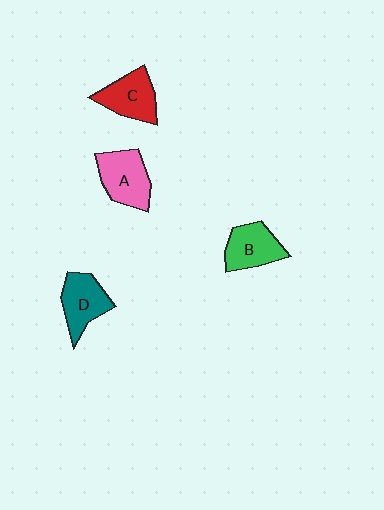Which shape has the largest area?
Shape A (pink).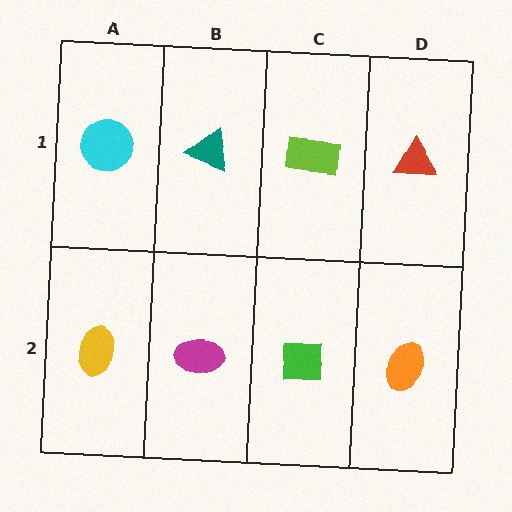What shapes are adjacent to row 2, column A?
A cyan circle (row 1, column A), a magenta ellipse (row 2, column B).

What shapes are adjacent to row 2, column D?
A red triangle (row 1, column D), a green square (row 2, column C).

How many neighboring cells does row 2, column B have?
3.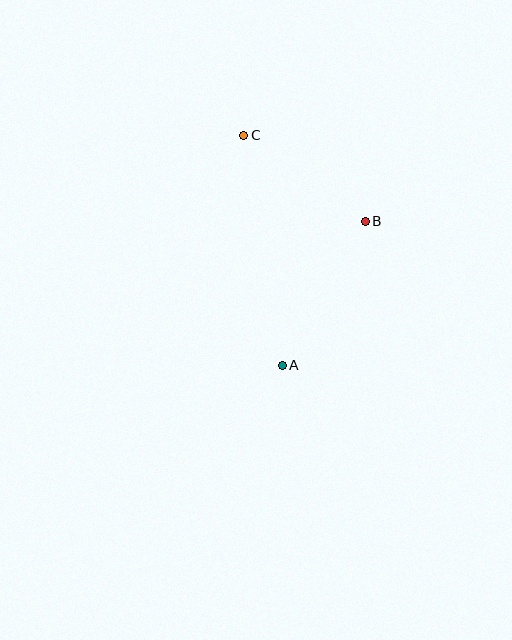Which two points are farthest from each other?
Points A and C are farthest from each other.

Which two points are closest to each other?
Points B and C are closest to each other.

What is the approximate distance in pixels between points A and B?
The distance between A and B is approximately 166 pixels.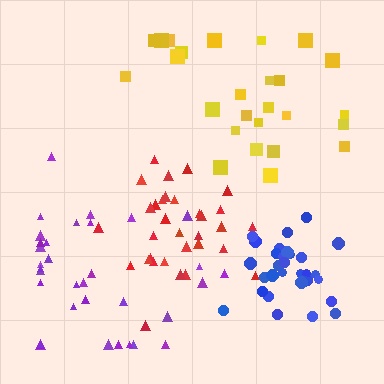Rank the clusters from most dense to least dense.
blue, red, purple, yellow.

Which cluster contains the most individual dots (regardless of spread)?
Purple (35).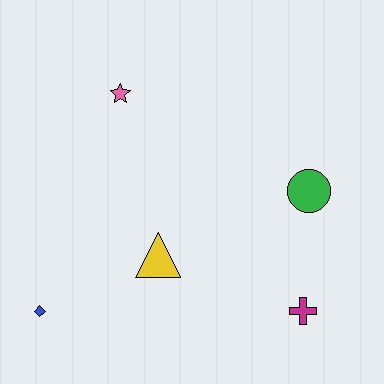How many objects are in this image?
There are 5 objects.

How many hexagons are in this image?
There are no hexagons.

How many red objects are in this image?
There are no red objects.